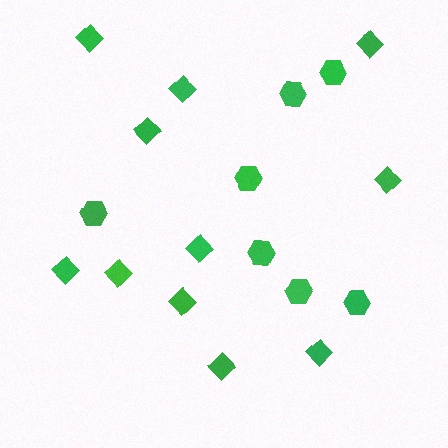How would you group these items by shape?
There are 2 groups: one group of diamonds (11) and one group of hexagons (7).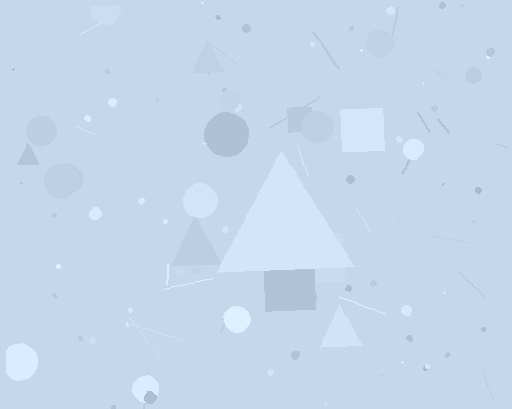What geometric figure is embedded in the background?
A triangle is embedded in the background.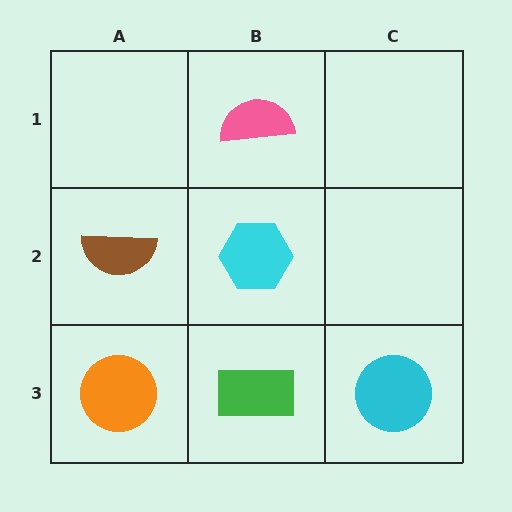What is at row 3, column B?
A green rectangle.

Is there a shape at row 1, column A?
No, that cell is empty.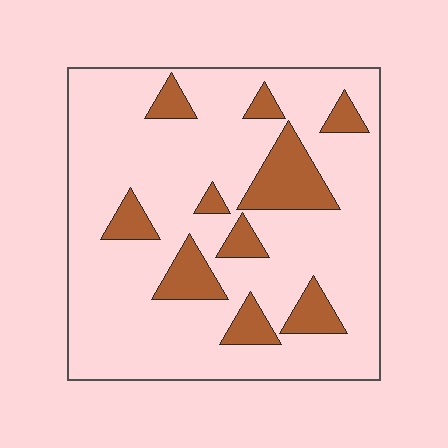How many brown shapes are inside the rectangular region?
10.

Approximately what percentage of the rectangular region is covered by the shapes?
Approximately 20%.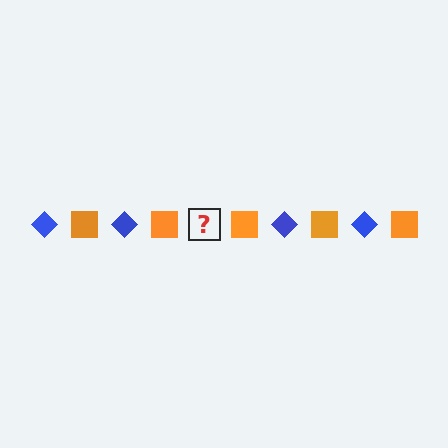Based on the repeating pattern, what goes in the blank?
The blank should be a blue diamond.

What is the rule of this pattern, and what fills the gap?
The rule is that the pattern alternates between blue diamond and orange square. The gap should be filled with a blue diamond.